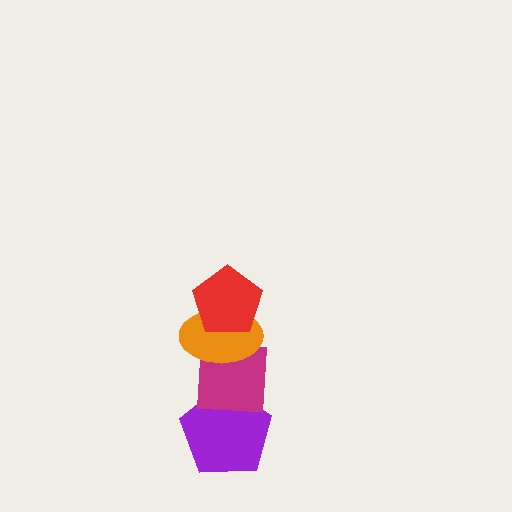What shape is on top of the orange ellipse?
The red pentagon is on top of the orange ellipse.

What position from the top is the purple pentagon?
The purple pentagon is 4th from the top.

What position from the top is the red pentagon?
The red pentagon is 1st from the top.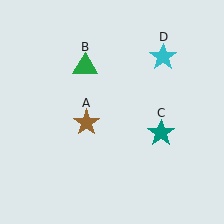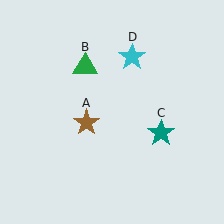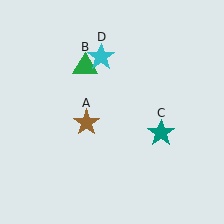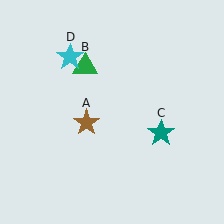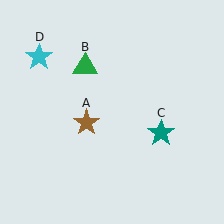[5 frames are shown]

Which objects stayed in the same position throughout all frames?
Brown star (object A) and green triangle (object B) and teal star (object C) remained stationary.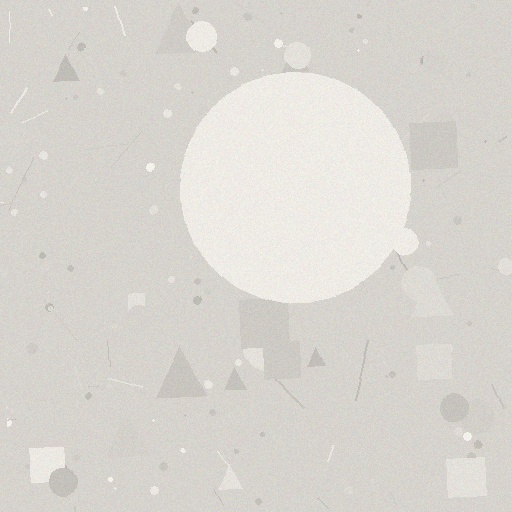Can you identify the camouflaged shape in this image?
The camouflaged shape is a circle.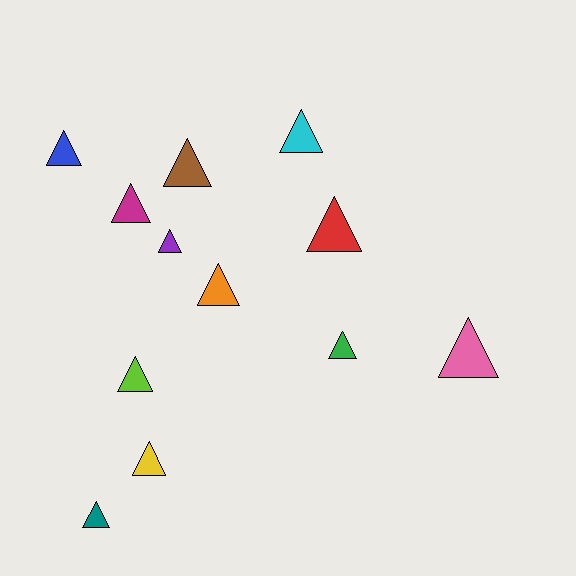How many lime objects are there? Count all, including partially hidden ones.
There is 1 lime object.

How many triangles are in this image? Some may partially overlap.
There are 12 triangles.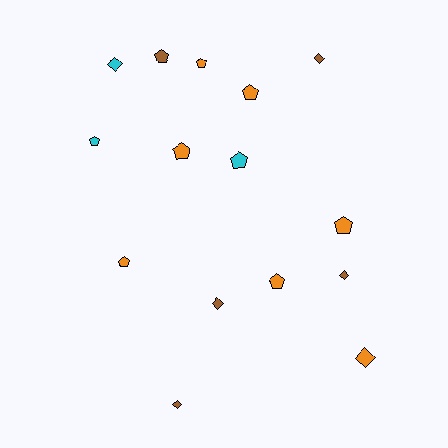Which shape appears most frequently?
Pentagon, with 9 objects.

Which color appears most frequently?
Orange, with 7 objects.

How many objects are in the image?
There are 15 objects.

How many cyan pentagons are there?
There are 2 cyan pentagons.